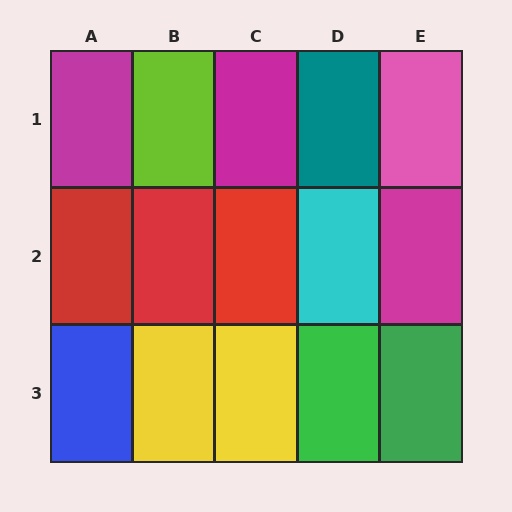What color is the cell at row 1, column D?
Teal.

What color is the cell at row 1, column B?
Lime.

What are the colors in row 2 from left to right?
Red, red, red, cyan, magenta.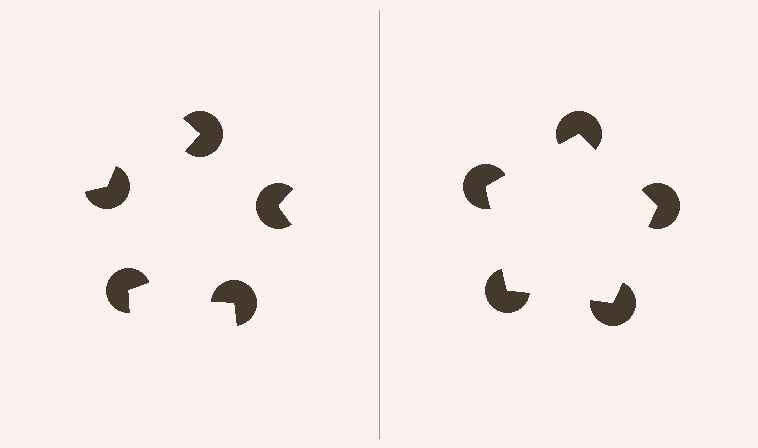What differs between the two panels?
The pac-man discs are positioned identically on both sides; only the wedge orientations differ. On the right they align to a pentagon; on the left they are misaligned.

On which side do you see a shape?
An illusory pentagon appears on the right side. On the left side the wedge cuts are rotated, so no coherent shape forms.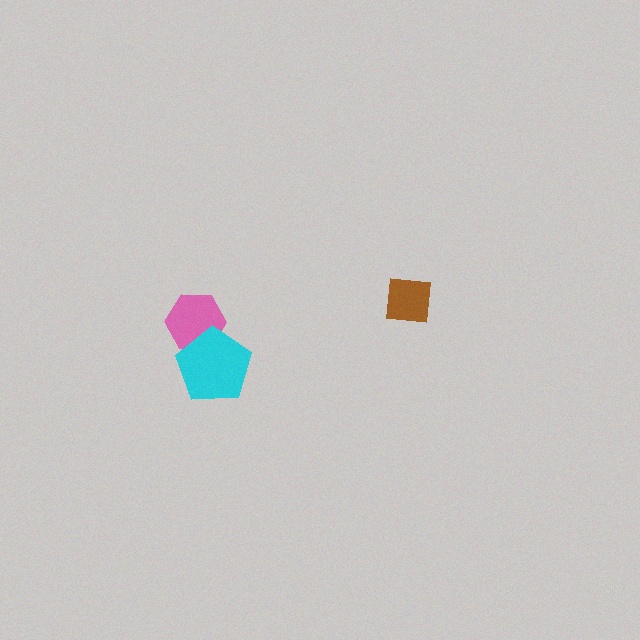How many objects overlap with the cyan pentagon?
1 object overlaps with the cyan pentagon.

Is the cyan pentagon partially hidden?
No, no other shape covers it.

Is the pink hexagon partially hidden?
Yes, it is partially covered by another shape.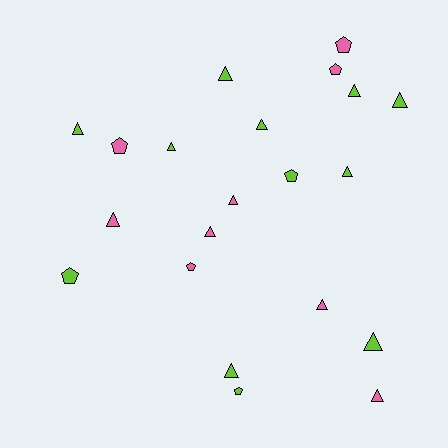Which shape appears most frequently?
Triangle, with 14 objects.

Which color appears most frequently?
Lime, with 12 objects.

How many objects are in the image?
There are 21 objects.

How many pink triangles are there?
There are 5 pink triangles.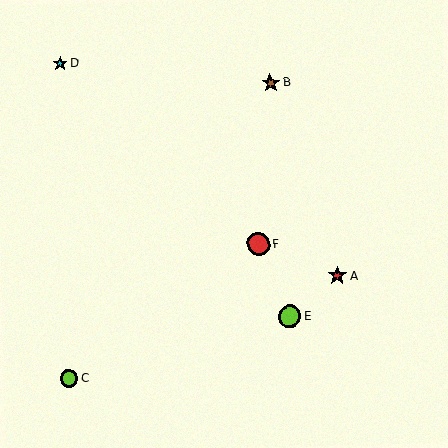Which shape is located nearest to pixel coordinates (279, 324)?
The lime circle (labeled E) at (290, 316) is nearest to that location.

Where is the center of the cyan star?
The center of the cyan star is at (60, 63).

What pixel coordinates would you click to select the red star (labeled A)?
Click at (338, 276) to select the red star A.